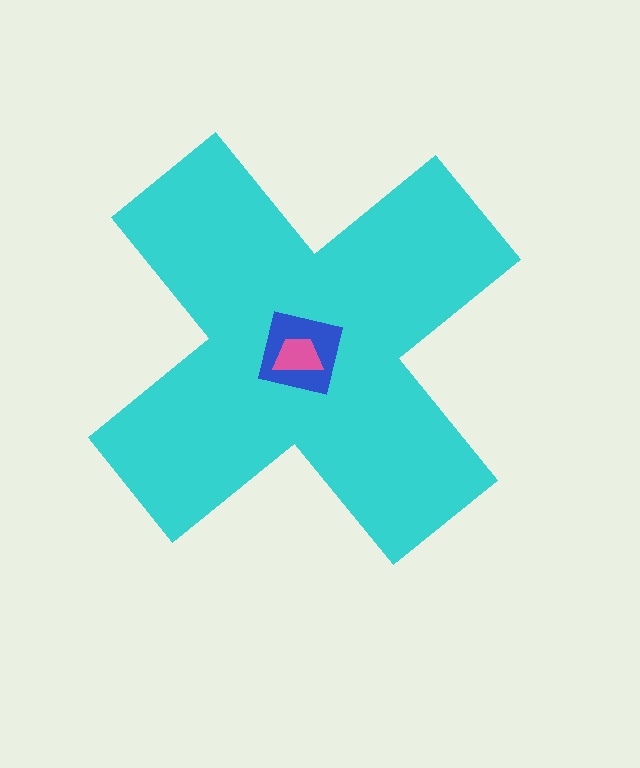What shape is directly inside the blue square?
The pink trapezoid.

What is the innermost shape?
The pink trapezoid.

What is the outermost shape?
The cyan cross.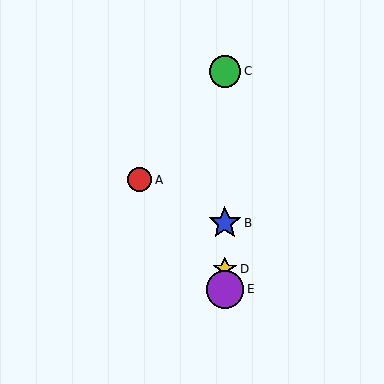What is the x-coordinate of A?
Object A is at x≈140.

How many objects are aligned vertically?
4 objects (B, C, D, E) are aligned vertically.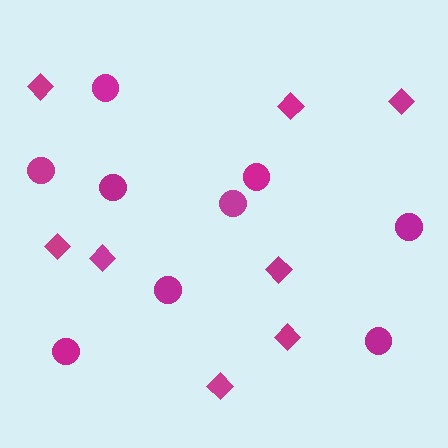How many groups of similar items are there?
There are 2 groups: one group of circles (9) and one group of diamonds (8).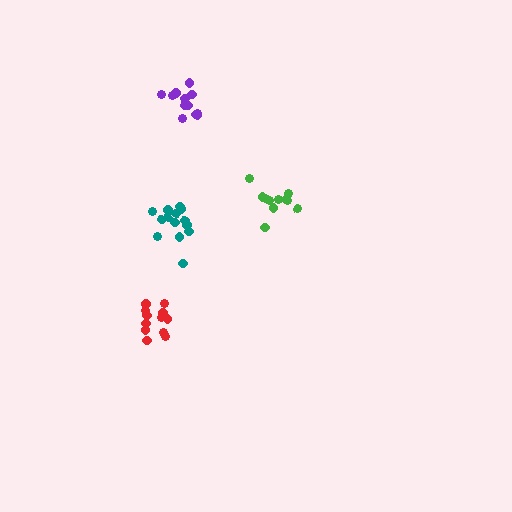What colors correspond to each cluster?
The clusters are colored: green, teal, red, purple.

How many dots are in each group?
Group 1: 11 dots, Group 2: 14 dots, Group 3: 12 dots, Group 4: 14 dots (51 total).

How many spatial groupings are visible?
There are 4 spatial groupings.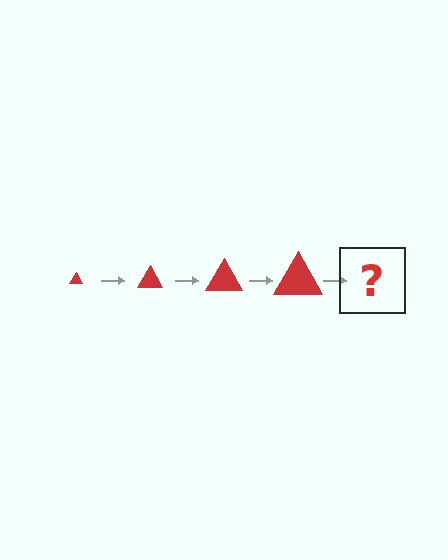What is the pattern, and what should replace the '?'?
The pattern is that the triangle gets progressively larger each step. The '?' should be a red triangle, larger than the previous one.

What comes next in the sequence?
The next element should be a red triangle, larger than the previous one.